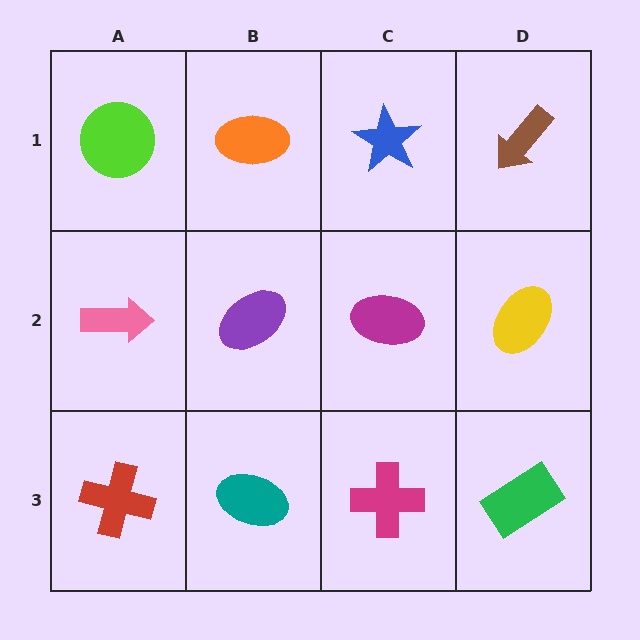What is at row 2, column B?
A purple ellipse.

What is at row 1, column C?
A blue star.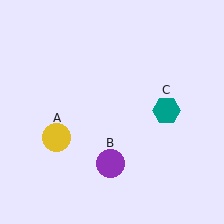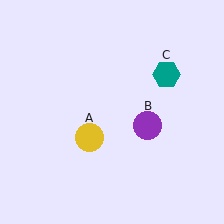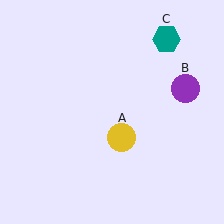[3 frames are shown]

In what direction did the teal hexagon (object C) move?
The teal hexagon (object C) moved up.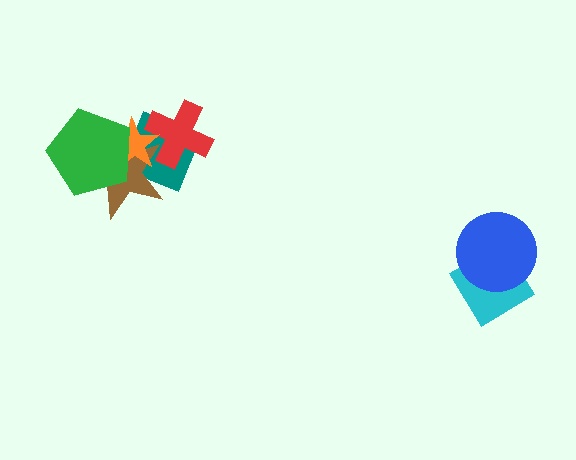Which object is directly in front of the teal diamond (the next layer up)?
The red cross is directly in front of the teal diamond.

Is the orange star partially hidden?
Yes, it is partially covered by another shape.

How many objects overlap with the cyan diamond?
1 object overlaps with the cyan diamond.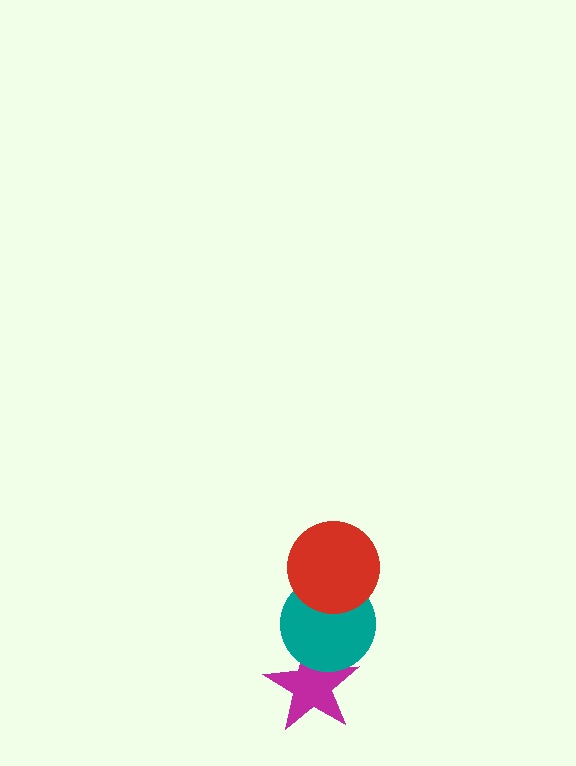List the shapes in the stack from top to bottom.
From top to bottom: the red circle, the teal circle, the magenta star.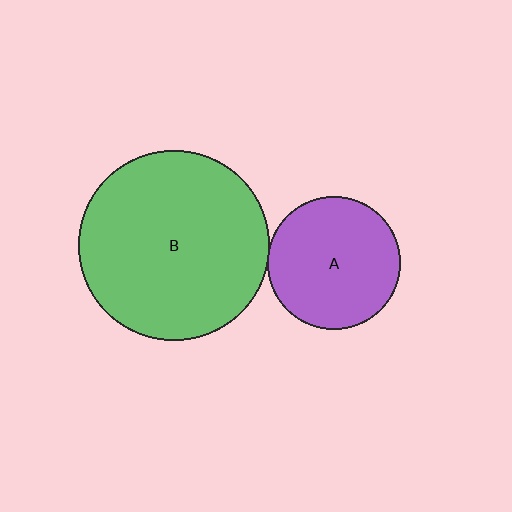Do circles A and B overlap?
Yes.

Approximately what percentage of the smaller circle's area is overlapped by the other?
Approximately 5%.